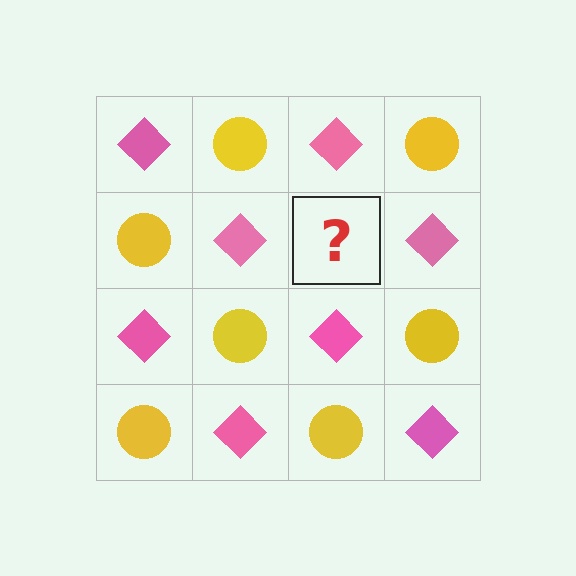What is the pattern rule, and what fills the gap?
The rule is that it alternates pink diamond and yellow circle in a checkerboard pattern. The gap should be filled with a yellow circle.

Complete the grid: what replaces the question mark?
The question mark should be replaced with a yellow circle.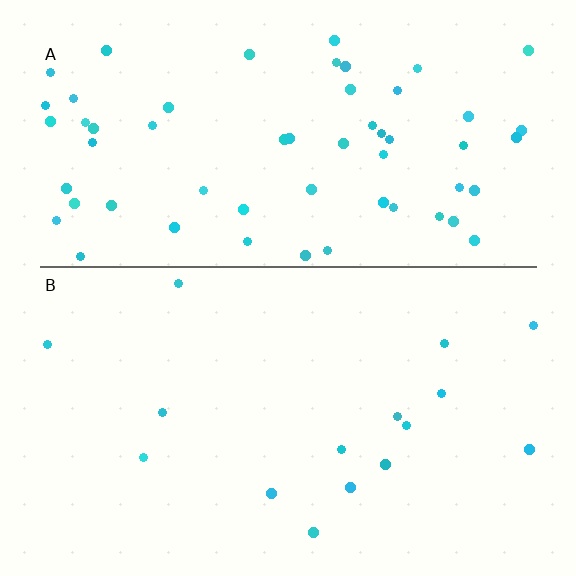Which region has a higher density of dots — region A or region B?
A (the top).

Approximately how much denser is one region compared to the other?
Approximately 3.8× — region A over region B.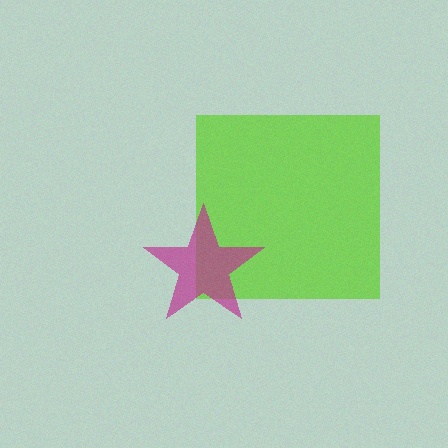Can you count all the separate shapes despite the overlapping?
Yes, there are 2 separate shapes.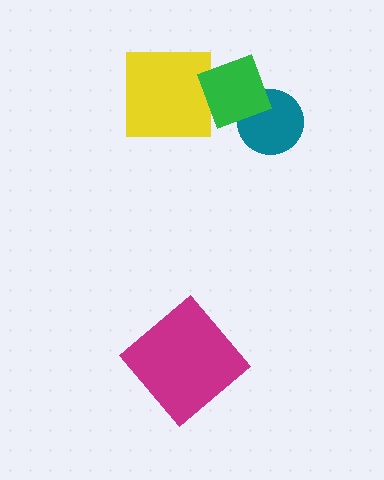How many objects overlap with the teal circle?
1 object overlaps with the teal circle.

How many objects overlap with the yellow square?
1 object overlaps with the yellow square.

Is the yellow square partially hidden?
Yes, it is partially covered by another shape.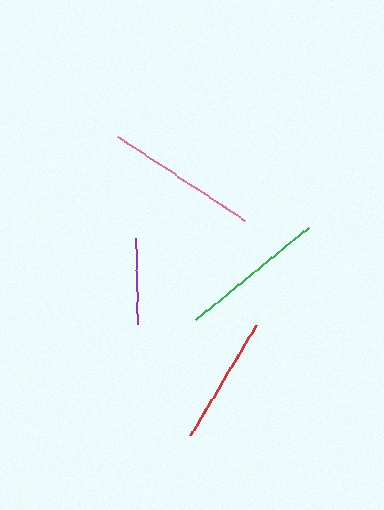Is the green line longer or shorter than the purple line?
The green line is longer than the purple line.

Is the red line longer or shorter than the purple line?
The red line is longer than the purple line.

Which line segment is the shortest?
The purple line is the shortest at approximately 85 pixels.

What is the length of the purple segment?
The purple segment is approximately 85 pixels long.